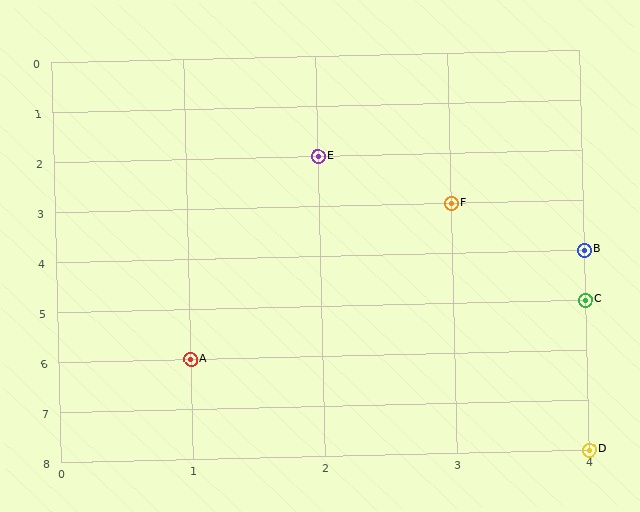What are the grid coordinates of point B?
Point B is at grid coordinates (4, 4).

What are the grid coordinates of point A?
Point A is at grid coordinates (1, 6).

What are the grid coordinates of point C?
Point C is at grid coordinates (4, 5).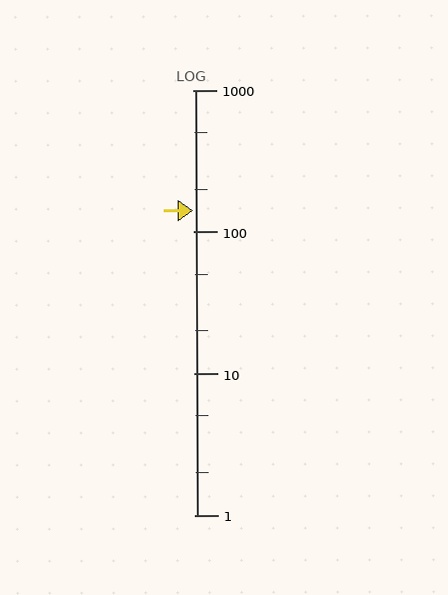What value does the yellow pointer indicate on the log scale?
The pointer indicates approximately 140.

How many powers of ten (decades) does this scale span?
The scale spans 3 decades, from 1 to 1000.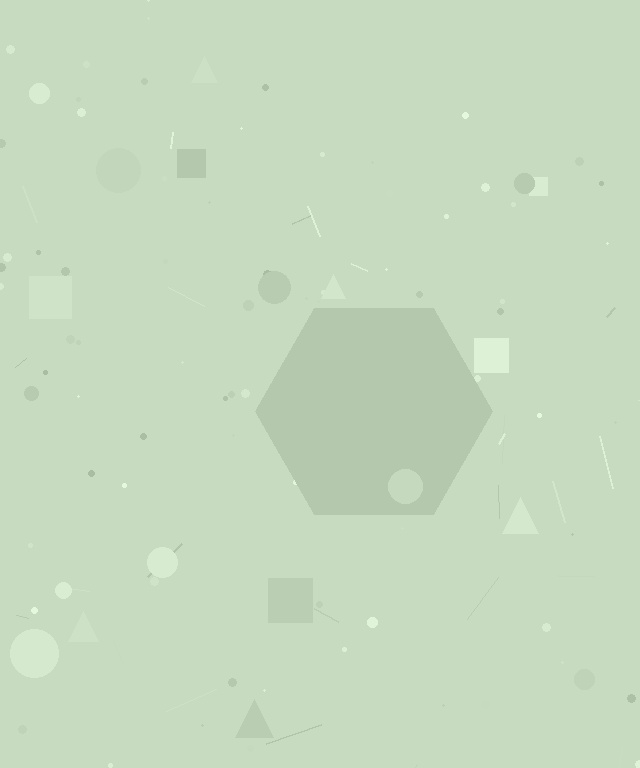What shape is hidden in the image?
A hexagon is hidden in the image.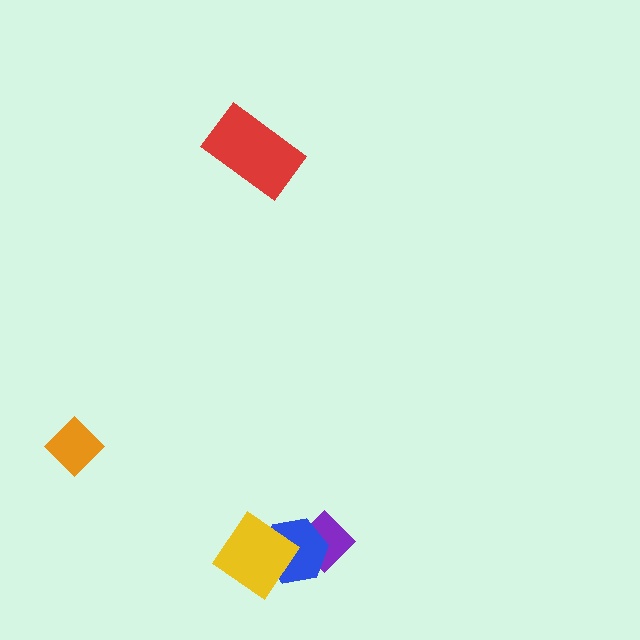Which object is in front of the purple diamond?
The blue hexagon is in front of the purple diamond.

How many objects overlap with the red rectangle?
0 objects overlap with the red rectangle.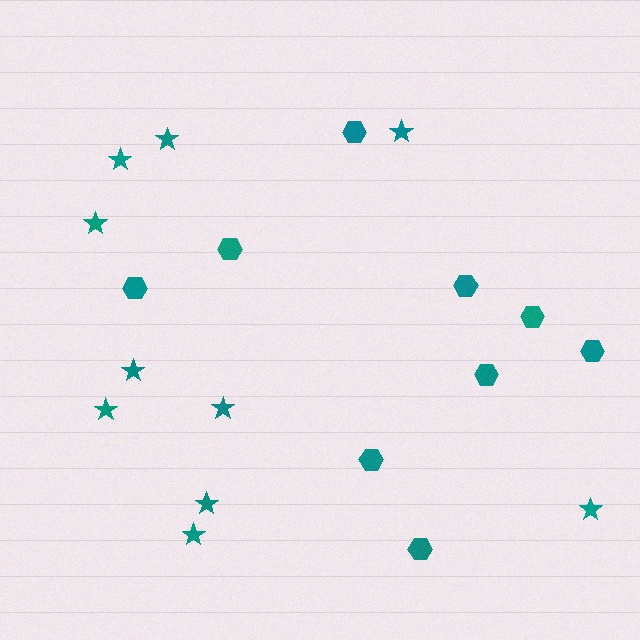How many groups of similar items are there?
There are 2 groups: one group of stars (10) and one group of hexagons (9).